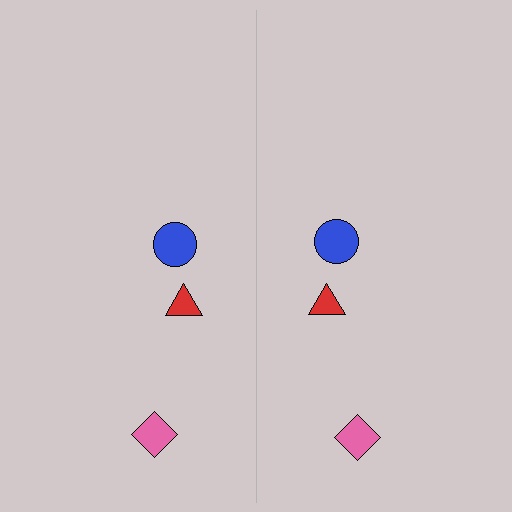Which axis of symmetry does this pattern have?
The pattern has a vertical axis of symmetry running through the center of the image.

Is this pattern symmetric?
Yes, this pattern has bilateral (reflection) symmetry.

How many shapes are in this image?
There are 6 shapes in this image.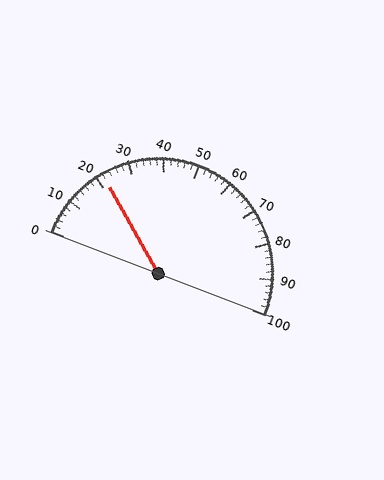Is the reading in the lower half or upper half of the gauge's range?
The reading is in the lower half of the range (0 to 100).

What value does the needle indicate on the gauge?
The needle indicates approximately 22.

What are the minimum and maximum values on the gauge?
The gauge ranges from 0 to 100.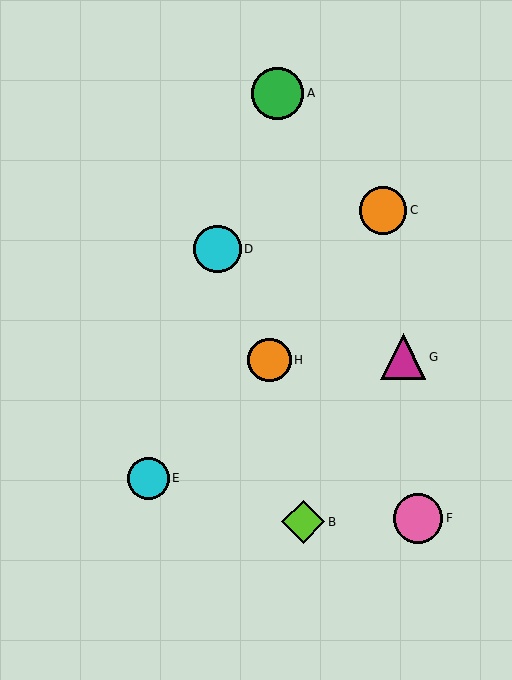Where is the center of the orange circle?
The center of the orange circle is at (269, 360).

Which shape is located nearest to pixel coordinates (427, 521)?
The pink circle (labeled F) at (418, 518) is nearest to that location.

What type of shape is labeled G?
Shape G is a magenta triangle.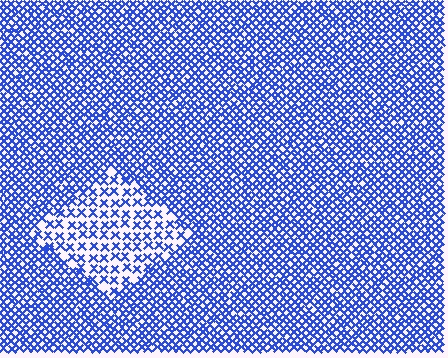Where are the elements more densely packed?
The elements are more densely packed outside the diamond boundary.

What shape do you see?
I see a diamond.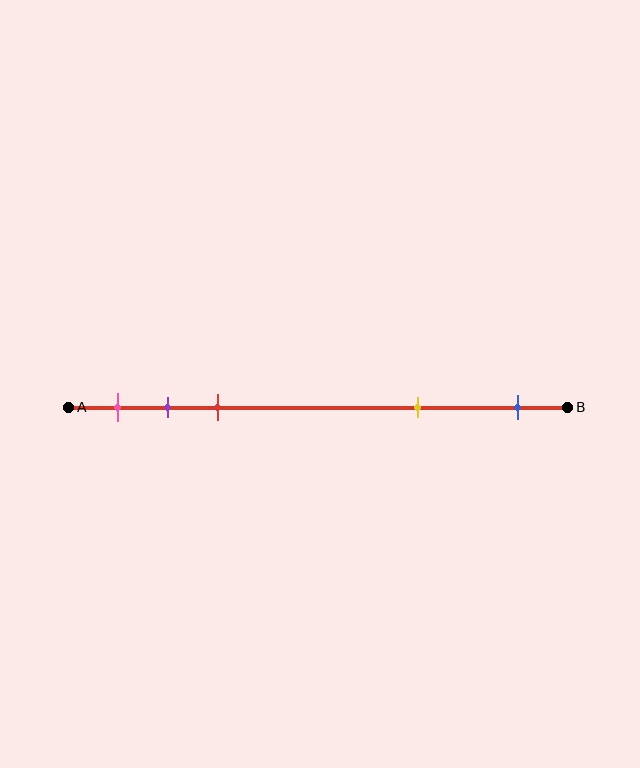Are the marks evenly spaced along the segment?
No, the marks are not evenly spaced.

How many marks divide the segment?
There are 5 marks dividing the segment.